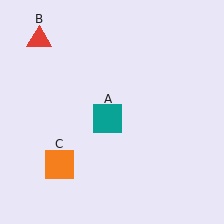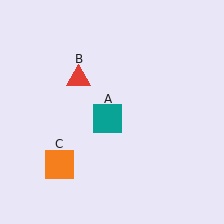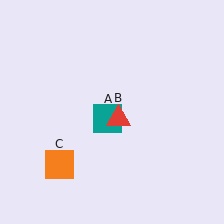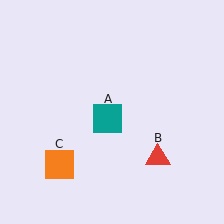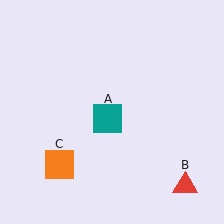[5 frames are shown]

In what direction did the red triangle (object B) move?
The red triangle (object B) moved down and to the right.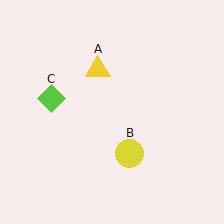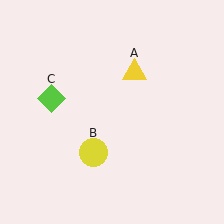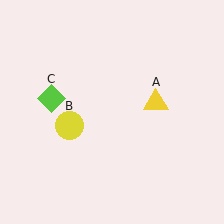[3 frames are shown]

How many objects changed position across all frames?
2 objects changed position: yellow triangle (object A), yellow circle (object B).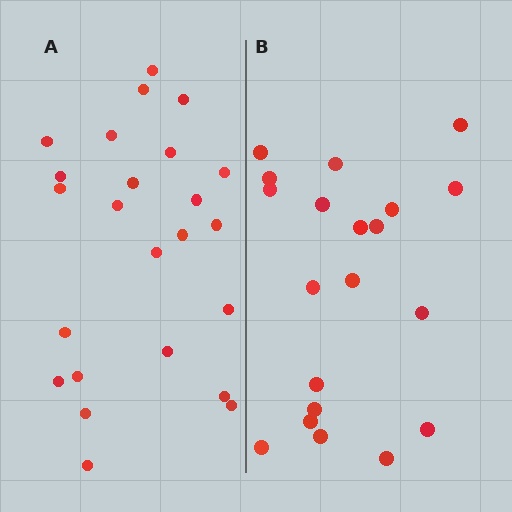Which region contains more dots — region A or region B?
Region A (the left region) has more dots.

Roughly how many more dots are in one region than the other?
Region A has about 4 more dots than region B.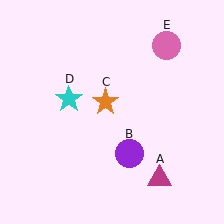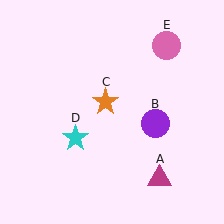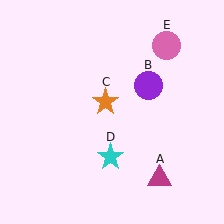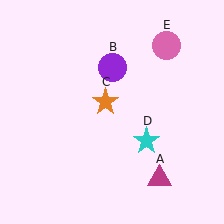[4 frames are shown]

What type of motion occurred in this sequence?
The purple circle (object B), cyan star (object D) rotated counterclockwise around the center of the scene.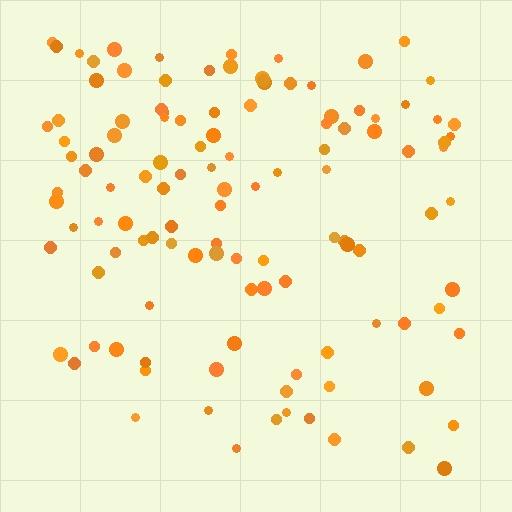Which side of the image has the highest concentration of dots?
The top.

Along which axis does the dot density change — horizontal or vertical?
Vertical.